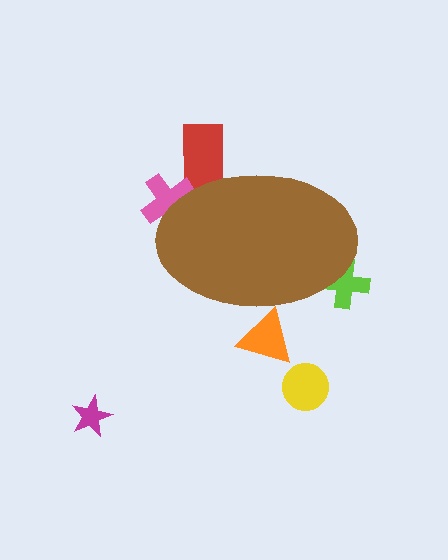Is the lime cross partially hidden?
Yes, the lime cross is partially hidden behind the brown ellipse.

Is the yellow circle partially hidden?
No, the yellow circle is fully visible.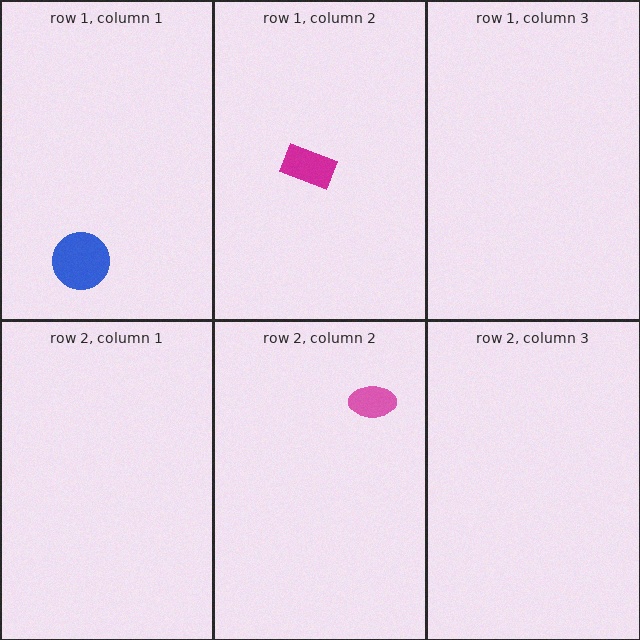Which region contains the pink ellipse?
The row 2, column 2 region.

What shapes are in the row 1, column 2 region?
The magenta rectangle.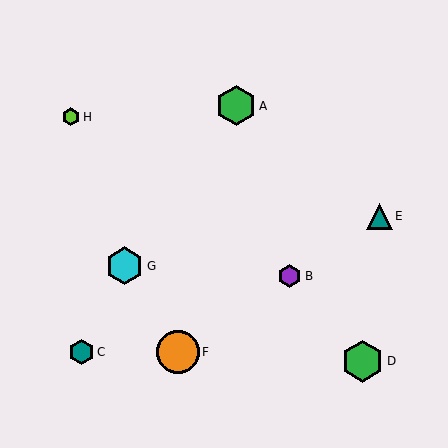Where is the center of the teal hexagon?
The center of the teal hexagon is at (81, 352).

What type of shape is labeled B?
Shape B is a purple hexagon.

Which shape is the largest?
The orange circle (labeled F) is the largest.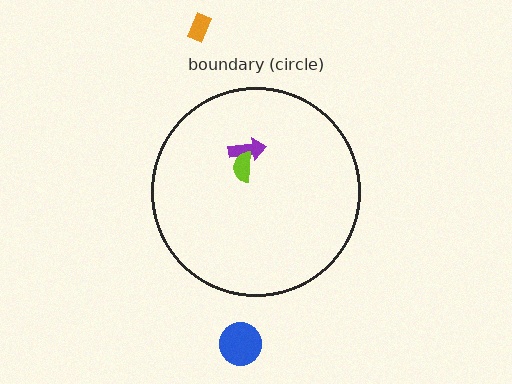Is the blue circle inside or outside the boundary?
Outside.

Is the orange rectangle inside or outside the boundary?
Outside.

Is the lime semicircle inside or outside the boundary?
Inside.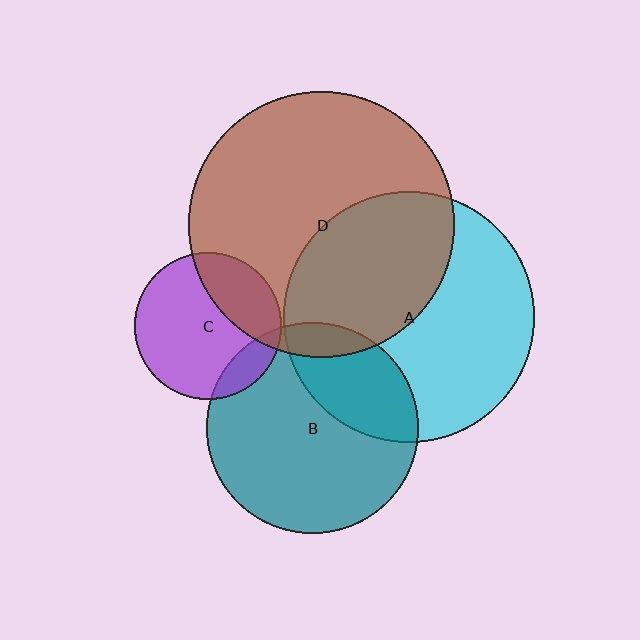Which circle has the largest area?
Circle D (brown).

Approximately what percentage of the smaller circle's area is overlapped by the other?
Approximately 10%.